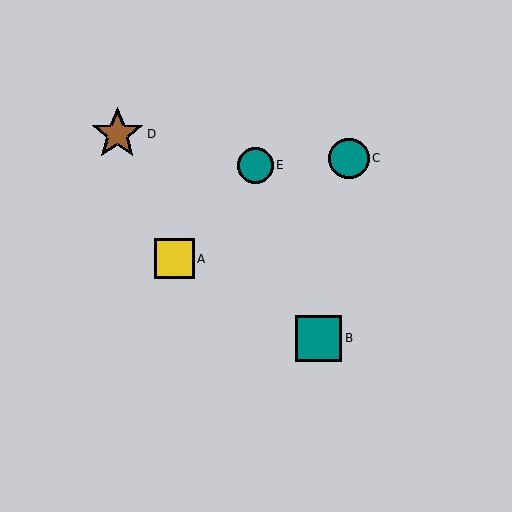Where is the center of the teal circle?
The center of the teal circle is at (349, 158).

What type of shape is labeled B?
Shape B is a teal square.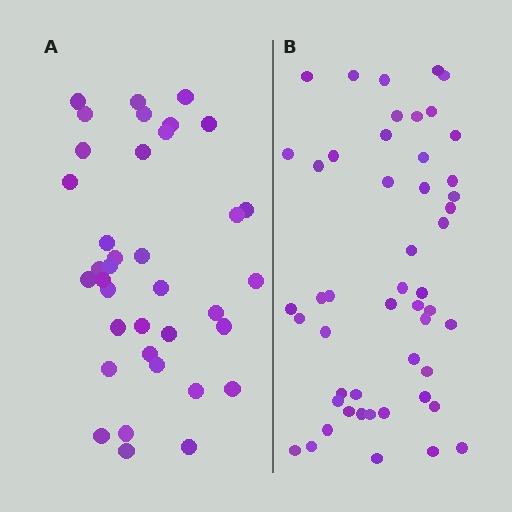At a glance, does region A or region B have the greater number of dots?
Region B (the right region) has more dots.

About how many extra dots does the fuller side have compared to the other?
Region B has approximately 15 more dots than region A.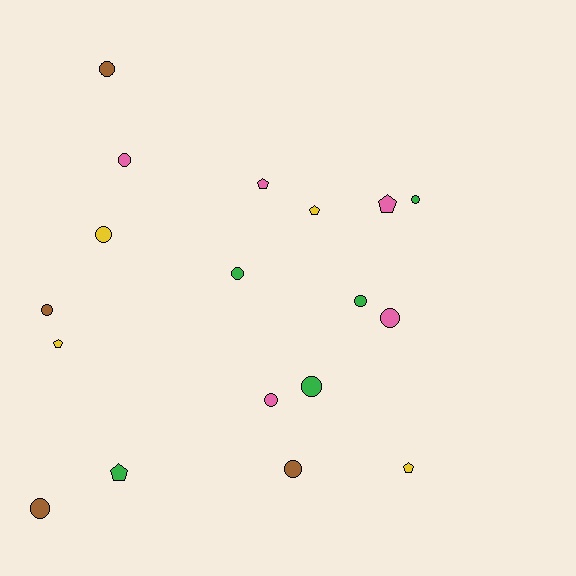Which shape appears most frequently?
Circle, with 12 objects.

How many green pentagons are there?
There is 1 green pentagon.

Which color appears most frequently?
Pink, with 5 objects.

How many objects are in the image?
There are 18 objects.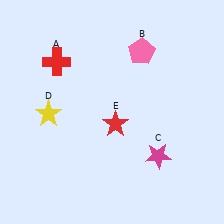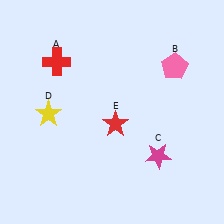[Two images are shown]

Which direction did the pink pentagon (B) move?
The pink pentagon (B) moved right.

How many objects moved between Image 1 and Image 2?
1 object moved between the two images.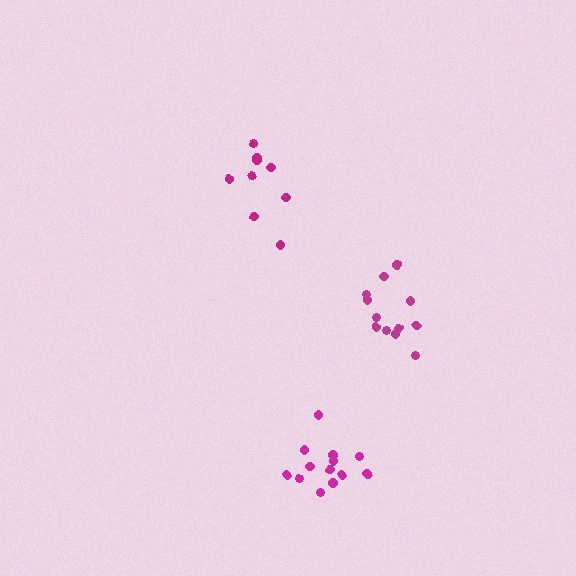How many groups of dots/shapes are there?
There are 3 groups.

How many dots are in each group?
Group 1: 13 dots, Group 2: 9 dots, Group 3: 12 dots (34 total).